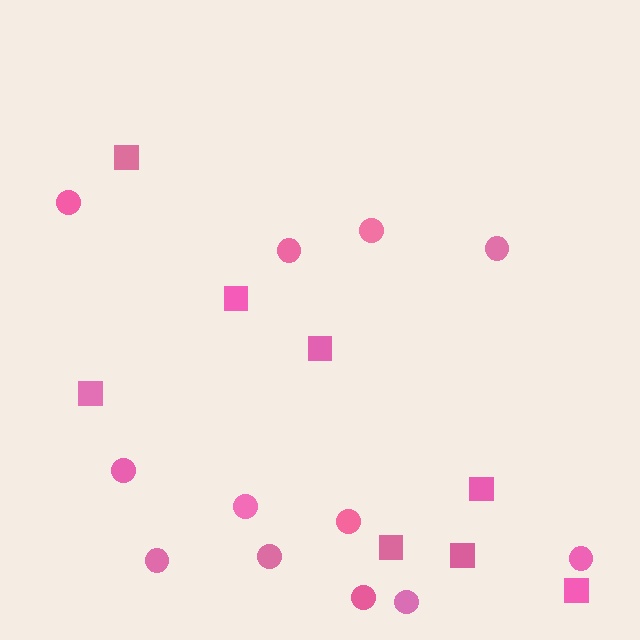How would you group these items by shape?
There are 2 groups: one group of squares (8) and one group of circles (12).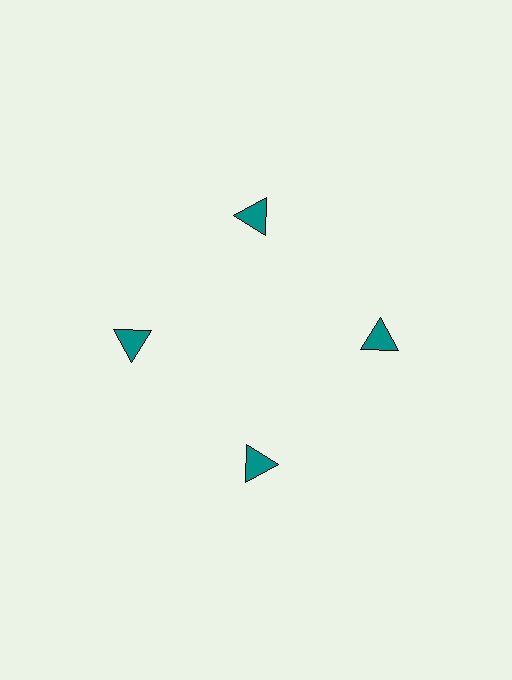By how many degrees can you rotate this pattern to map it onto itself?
The pattern maps onto itself every 90 degrees of rotation.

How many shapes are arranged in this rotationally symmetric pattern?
There are 4 shapes, arranged in 4 groups of 1.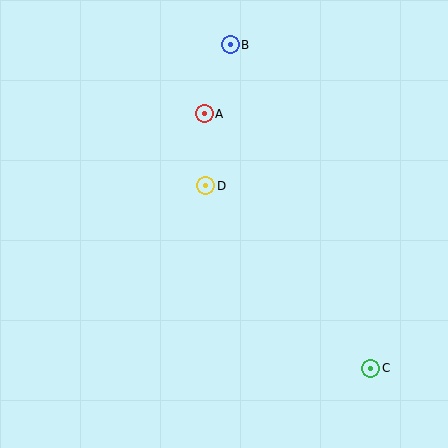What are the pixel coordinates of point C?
Point C is at (371, 368).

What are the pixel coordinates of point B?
Point B is at (230, 45).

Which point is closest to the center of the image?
Point D at (206, 186) is closest to the center.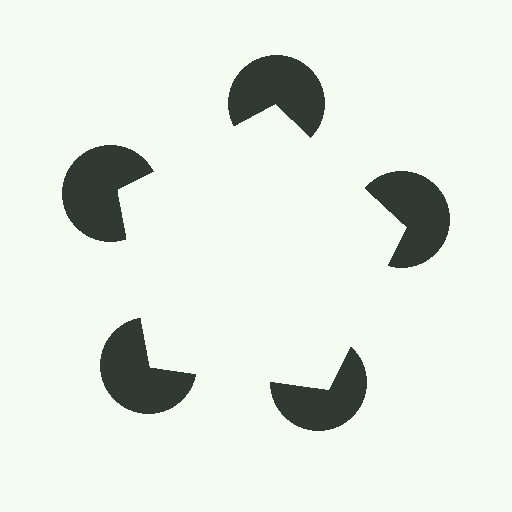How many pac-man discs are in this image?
There are 5 — one at each vertex of the illusory pentagon.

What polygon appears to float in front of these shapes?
An illusory pentagon — its edges are inferred from the aligned wedge cuts in the pac-man discs, not physically drawn.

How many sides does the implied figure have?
5 sides.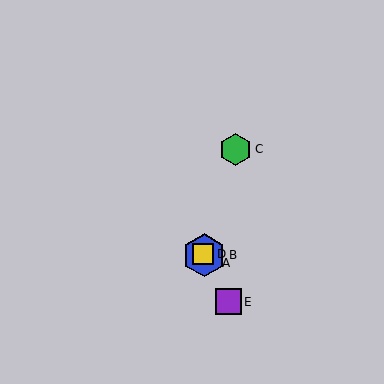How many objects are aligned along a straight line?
4 objects (A, B, D, E) are aligned along a straight line.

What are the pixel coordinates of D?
Object D is at (203, 254).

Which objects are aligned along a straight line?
Objects A, B, D, E are aligned along a straight line.